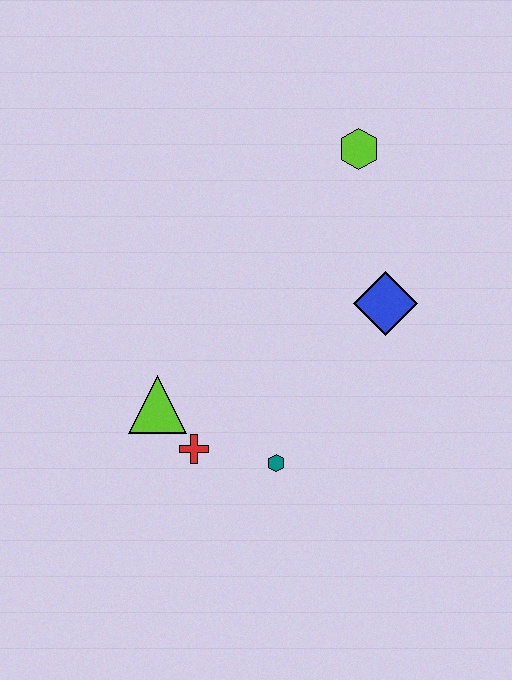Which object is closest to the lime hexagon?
The blue diamond is closest to the lime hexagon.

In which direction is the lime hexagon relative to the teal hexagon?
The lime hexagon is above the teal hexagon.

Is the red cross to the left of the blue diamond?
Yes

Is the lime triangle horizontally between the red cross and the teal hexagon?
No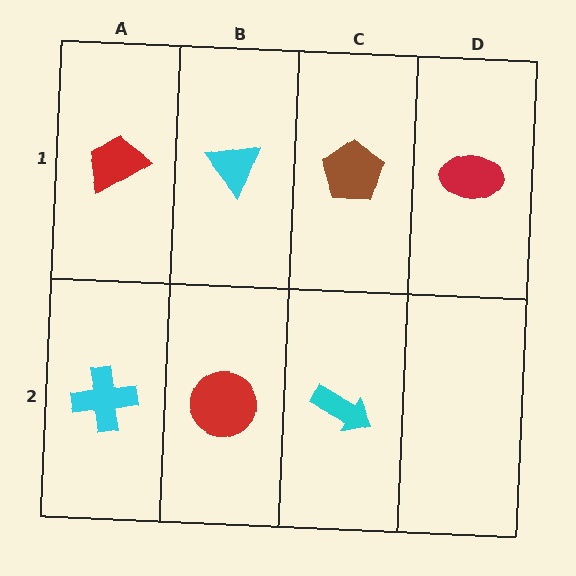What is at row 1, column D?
A red ellipse.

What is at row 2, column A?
A cyan cross.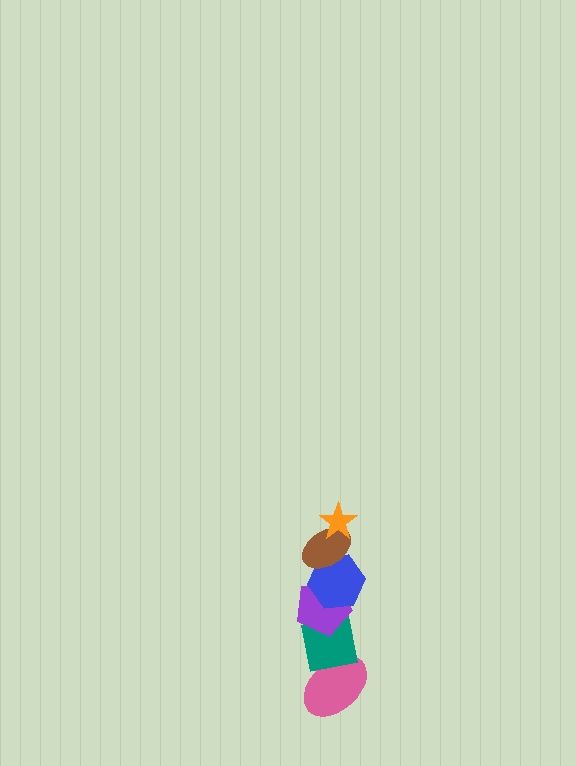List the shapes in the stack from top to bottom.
From top to bottom: the orange star, the brown ellipse, the blue hexagon, the purple pentagon, the teal square, the pink ellipse.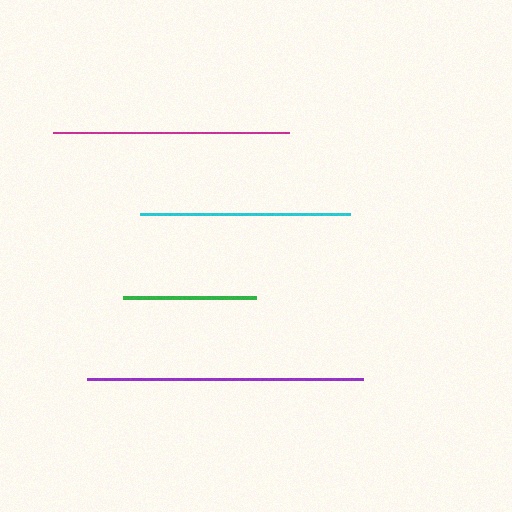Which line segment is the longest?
The purple line is the longest at approximately 277 pixels.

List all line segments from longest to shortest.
From longest to shortest: purple, magenta, cyan, green.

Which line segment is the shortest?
The green line is the shortest at approximately 133 pixels.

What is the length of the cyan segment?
The cyan segment is approximately 210 pixels long.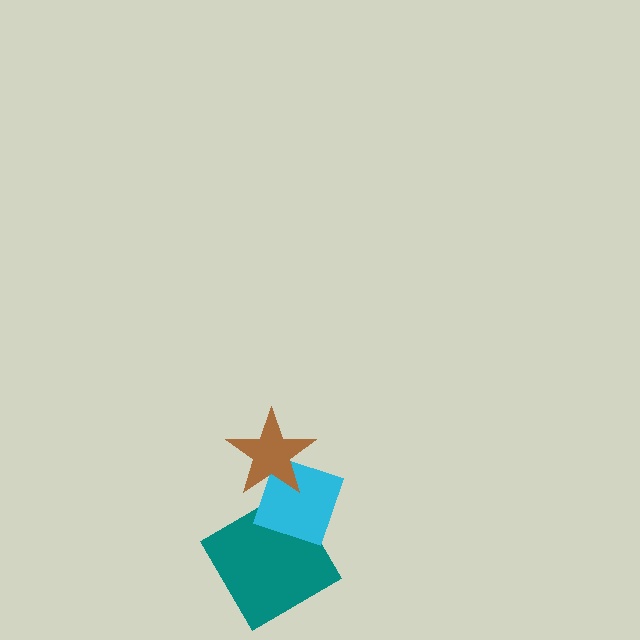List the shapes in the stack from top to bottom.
From top to bottom: the brown star, the cyan diamond, the teal diamond.